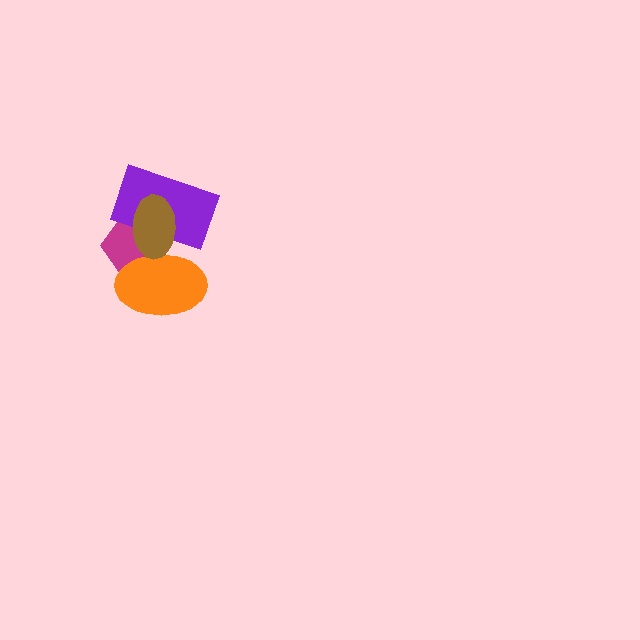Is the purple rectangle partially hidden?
Yes, it is partially covered by another shape.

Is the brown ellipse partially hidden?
No, no other shape covers it.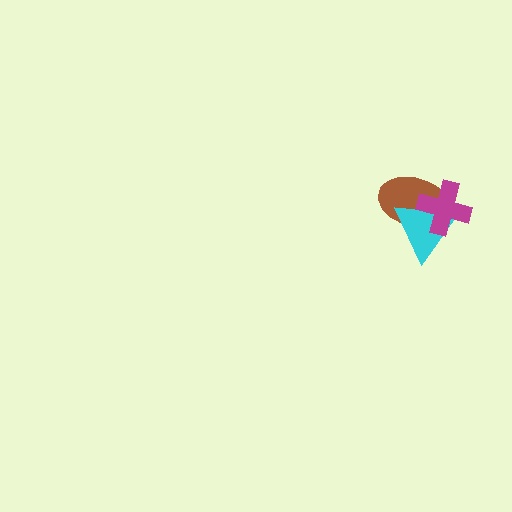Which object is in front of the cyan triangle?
The magenta cross is in front of the cyan triangle.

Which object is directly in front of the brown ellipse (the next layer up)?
The cyan triangle is directly in front of the brown ellipse.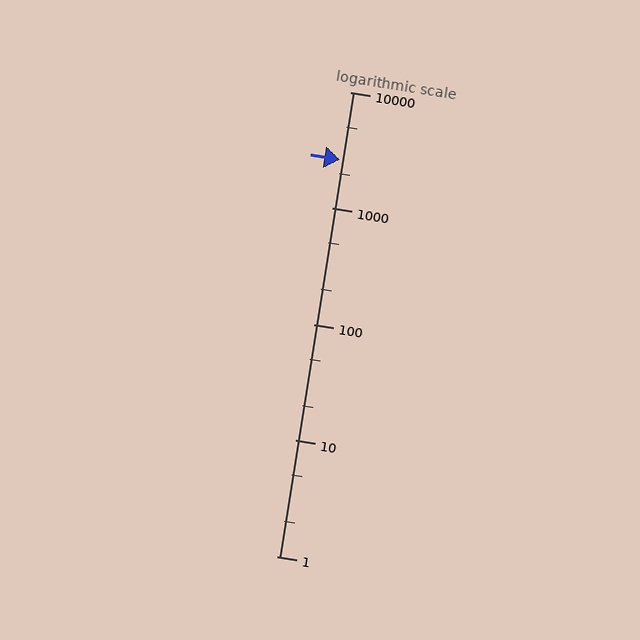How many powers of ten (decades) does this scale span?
The scale spans 4 decades, from 1 to 10000.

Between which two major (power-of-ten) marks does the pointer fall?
The pointer is between 1000 and 10000.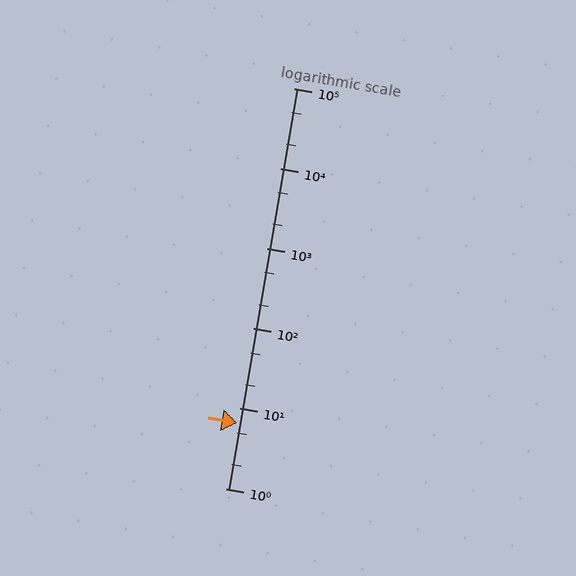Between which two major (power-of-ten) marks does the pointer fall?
The pointer is between 1 and 10.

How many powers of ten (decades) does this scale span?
The scale spans 5 decades, from 1 to 100000.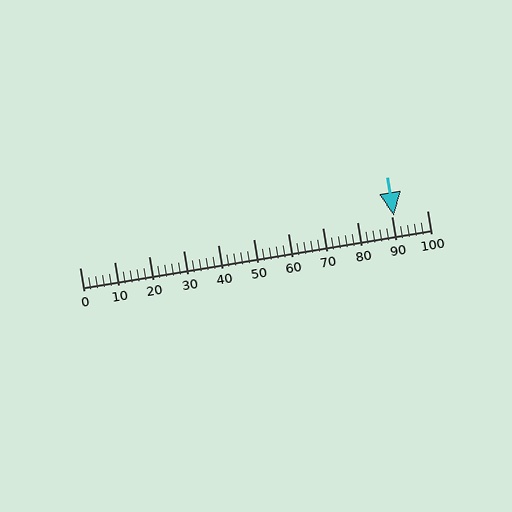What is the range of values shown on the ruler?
The ruler shows values from 0 to 100.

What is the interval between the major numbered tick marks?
The major tick marks are spaced 10 units apart.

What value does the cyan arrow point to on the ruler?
The cyan arrow points to approximately 91.